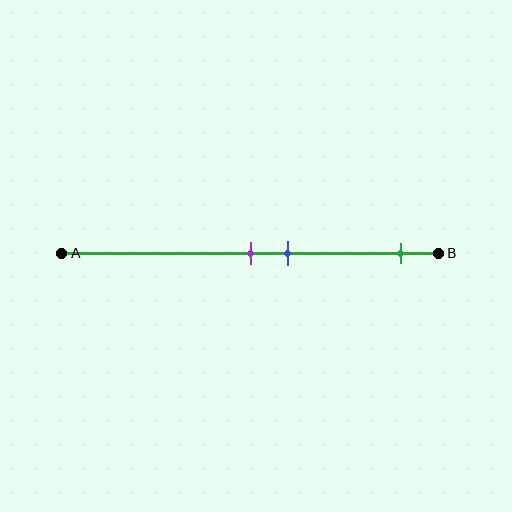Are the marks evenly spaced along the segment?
No, the marks are not evenly spaced.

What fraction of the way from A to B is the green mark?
The green mark is approximately 90% (0.9) of the way from A to B.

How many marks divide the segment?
There are 3 marks dividing the segment.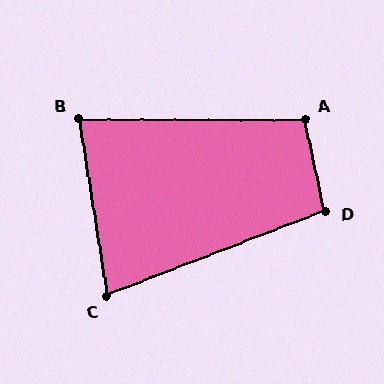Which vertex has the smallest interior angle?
C, at approximately 78 degrees.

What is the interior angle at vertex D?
Approximately 99 degrees (obtuse).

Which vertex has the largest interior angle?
A, at approximately 102 degrees.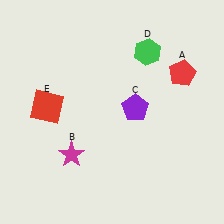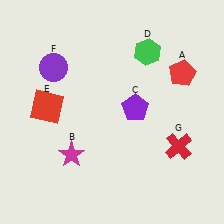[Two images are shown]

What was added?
A purple circle (F), a red cross (G) were added in Image 2.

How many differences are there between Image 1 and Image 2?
There are 2 differences between the two images.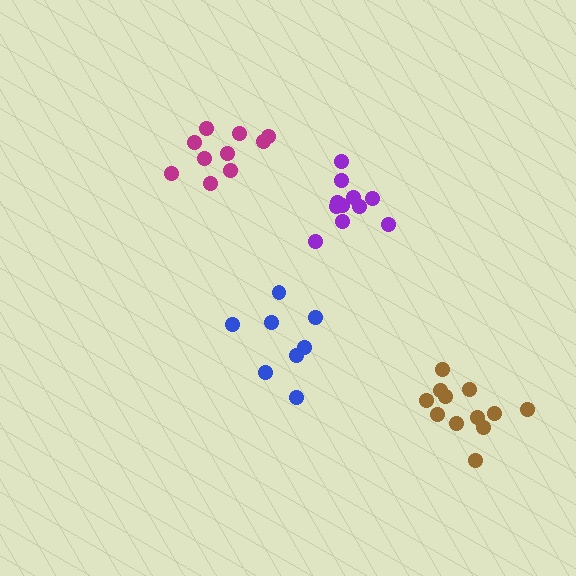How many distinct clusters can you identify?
There are 4 distinct clusters.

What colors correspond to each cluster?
The clusters are colored: magenta, purple, brown, blue.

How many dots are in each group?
Group 1: 10 dots, Group 2: 11 dots, Group 3: 12 dots, Group 4: 8 dots (41 total).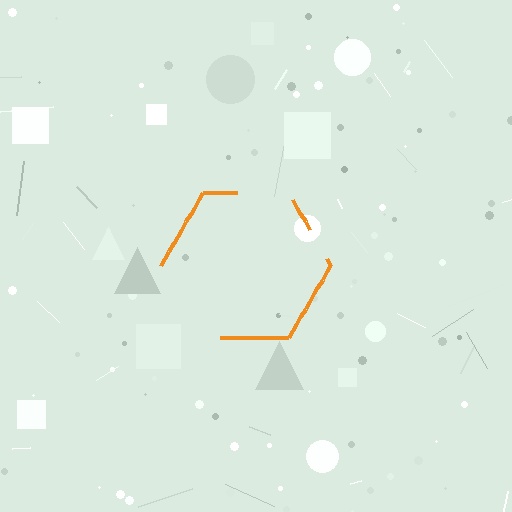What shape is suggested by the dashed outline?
The dashed outline suggests a hexagon.